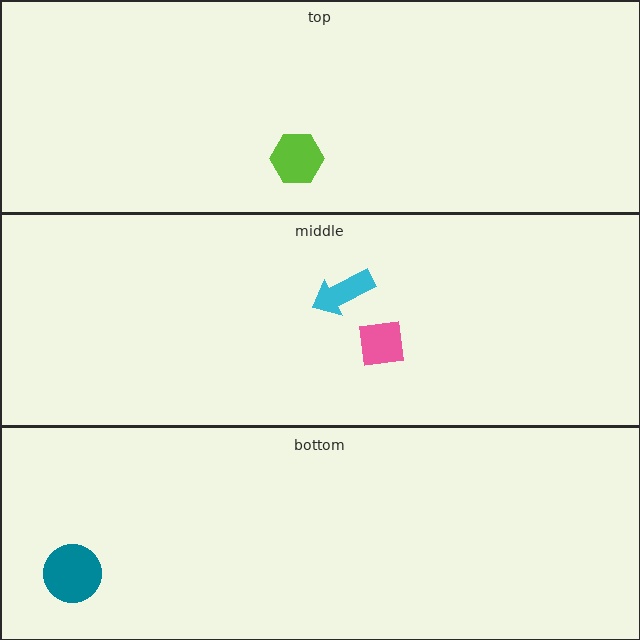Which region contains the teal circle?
The bottom region.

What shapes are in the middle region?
The cyan arrow, the pink square.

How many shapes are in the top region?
1.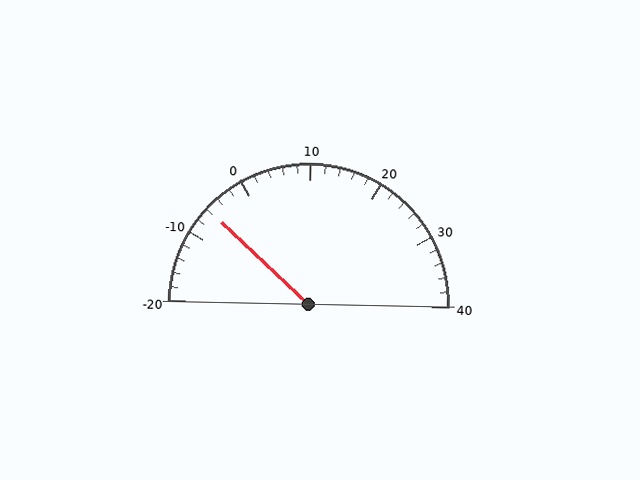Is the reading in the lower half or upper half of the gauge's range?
The reading is in the lower half of the range (-20 to 40).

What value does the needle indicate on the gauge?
The needle indicates approximately -6.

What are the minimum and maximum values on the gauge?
The gauge ranges from -20 to 40.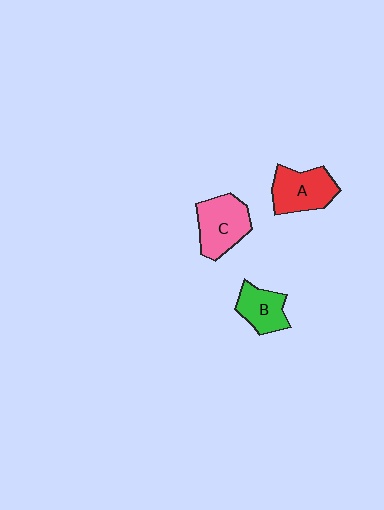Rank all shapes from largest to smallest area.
From largest to smallest: C (pink), A (red), B (green).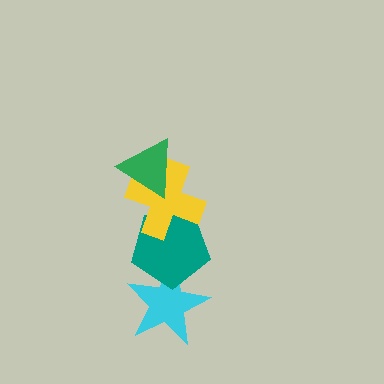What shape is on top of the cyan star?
The teal pentagon is on top of the cyan star.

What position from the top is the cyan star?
The cyan star is 4th from the top.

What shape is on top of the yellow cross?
The green triangle is on top of the yellow cross.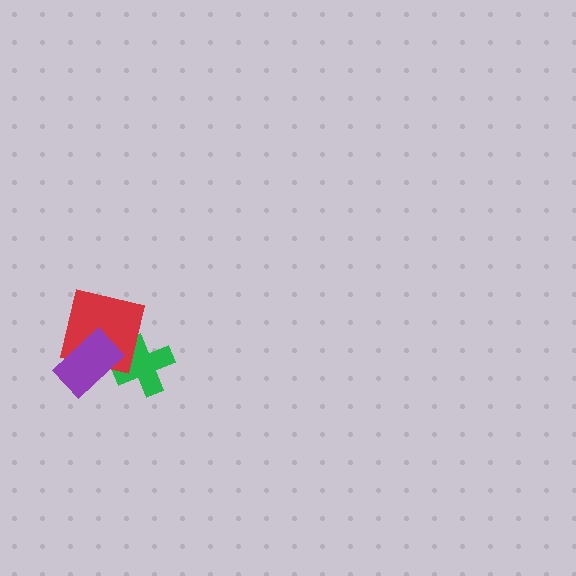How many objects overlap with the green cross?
2 objects overlap with the green cross.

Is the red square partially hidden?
Yes, it is partially covered by another shape.